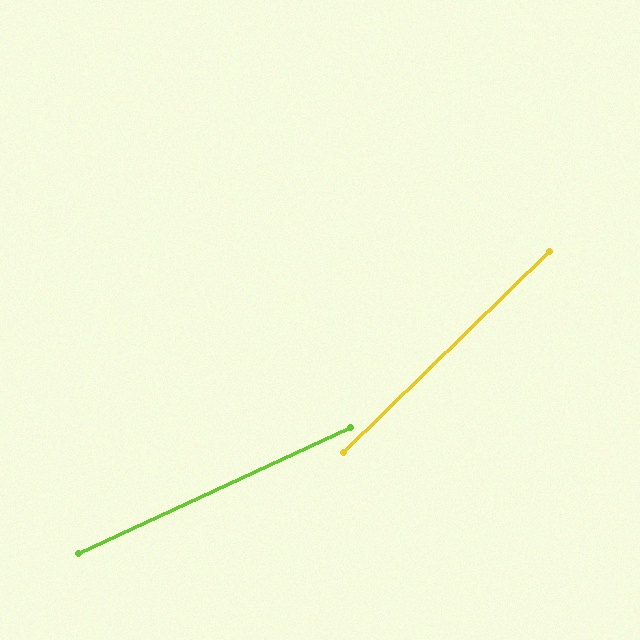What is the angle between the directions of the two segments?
Approximately 19 degrees.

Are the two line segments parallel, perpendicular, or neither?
Neither parallel nor perpendicular — they differ by about 19°.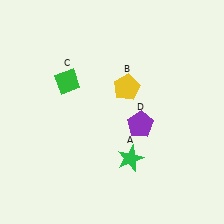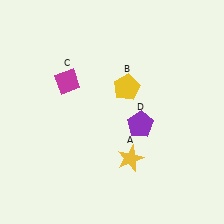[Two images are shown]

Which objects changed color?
A changed from green to yellow. C changed from green to magenta.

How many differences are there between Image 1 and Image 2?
There are 2 differences between the two images.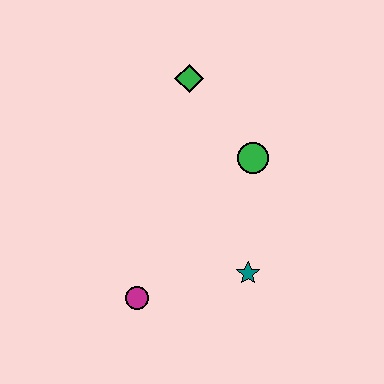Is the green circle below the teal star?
No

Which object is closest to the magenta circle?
The teal star is closest to the magenta circle.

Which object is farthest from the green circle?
The magenta circle is farthest from the green circle.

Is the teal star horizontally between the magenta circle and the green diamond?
No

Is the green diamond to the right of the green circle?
No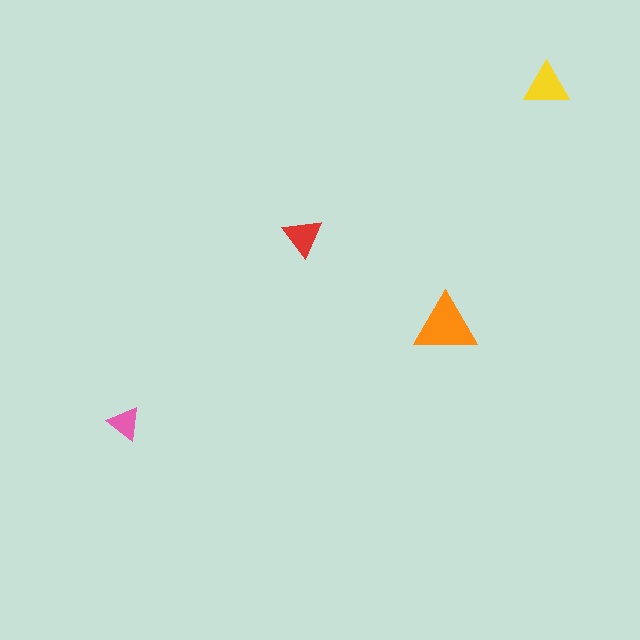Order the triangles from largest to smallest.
the orange one, the yellow one, the red one, the pink one.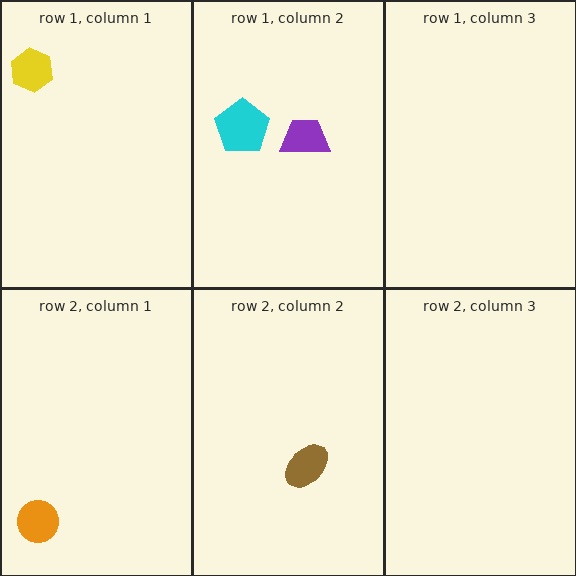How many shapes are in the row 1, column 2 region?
2.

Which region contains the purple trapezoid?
The row 1, column 2 region.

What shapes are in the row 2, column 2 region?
The brown ellipse.